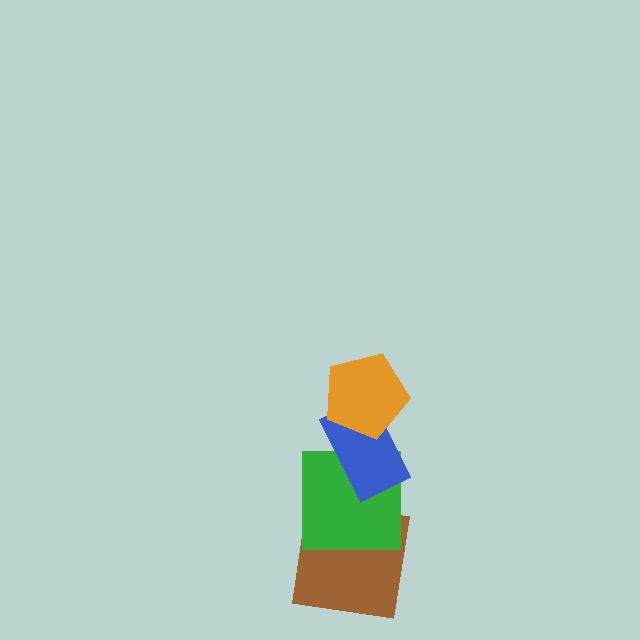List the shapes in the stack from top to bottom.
From top to bottom: the orange pentagon, the blue rectangle, the green square, the brown square.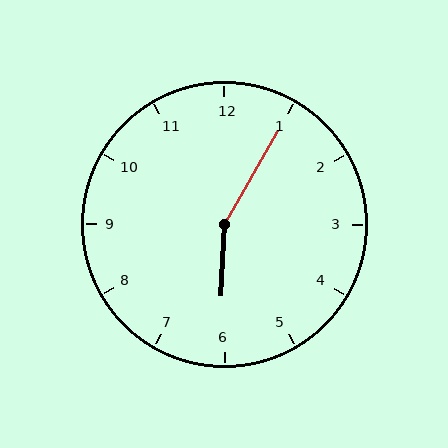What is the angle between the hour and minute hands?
Approximately 152 degrees.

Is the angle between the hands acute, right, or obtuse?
It is obtuse.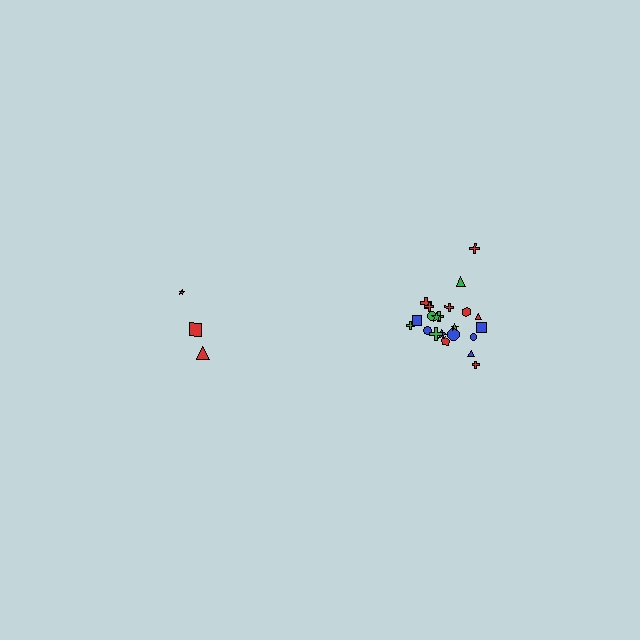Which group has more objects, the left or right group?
The right group.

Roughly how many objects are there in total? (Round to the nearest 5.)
Roughly 25 objects in total.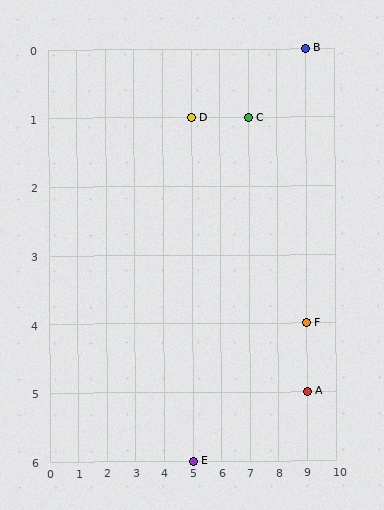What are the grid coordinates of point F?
Point F is at grid coordinates (9, 4).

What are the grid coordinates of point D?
Point D is at grid coordinates (5, 1).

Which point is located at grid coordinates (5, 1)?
Point D is at (5, 1).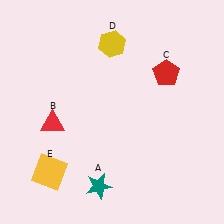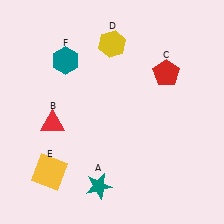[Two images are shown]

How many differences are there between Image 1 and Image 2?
There is 1 difference between the two images.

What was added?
A teal hexagon (F) was added in Image 2.